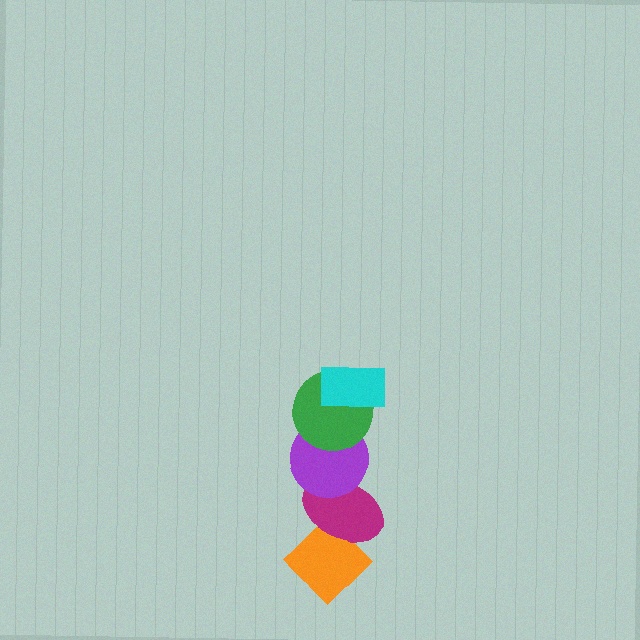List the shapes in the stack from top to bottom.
From top to bottom: the cyan rectangle, the green circle, the purple circle, the magenta ellipse, the orange diamond.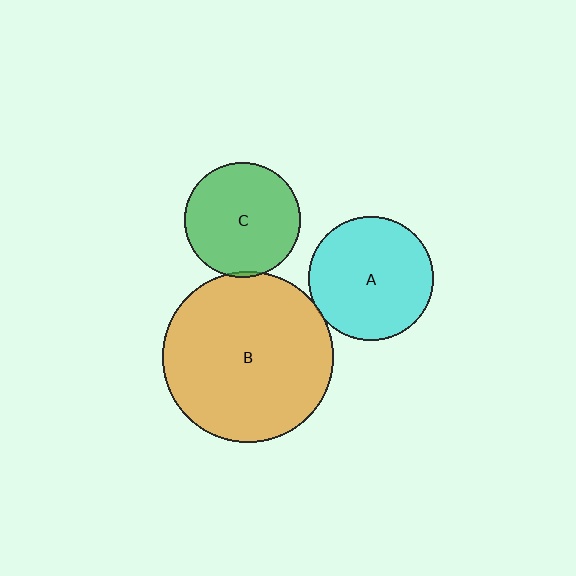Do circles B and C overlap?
Yes.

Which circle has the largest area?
Circle B (orange).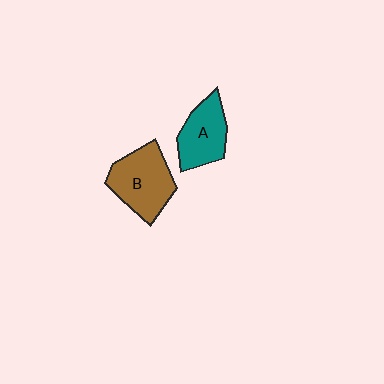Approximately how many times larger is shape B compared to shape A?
Approximately 1.3 times.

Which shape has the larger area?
Shape B (brown).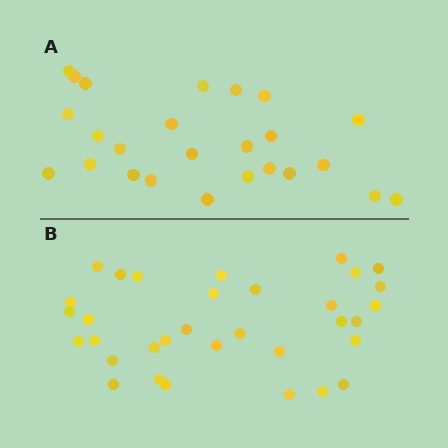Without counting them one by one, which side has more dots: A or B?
Region B (the bottom region) has more dots.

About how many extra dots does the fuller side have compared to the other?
Region B has roughly 8 or so more dots than region A.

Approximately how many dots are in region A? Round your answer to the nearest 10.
About 20 dots. (The exact count is 25, which rounds to 20.)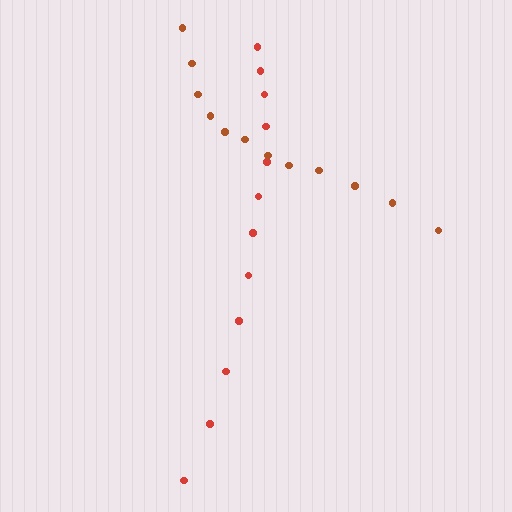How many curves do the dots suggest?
There are 2 distinct paths.